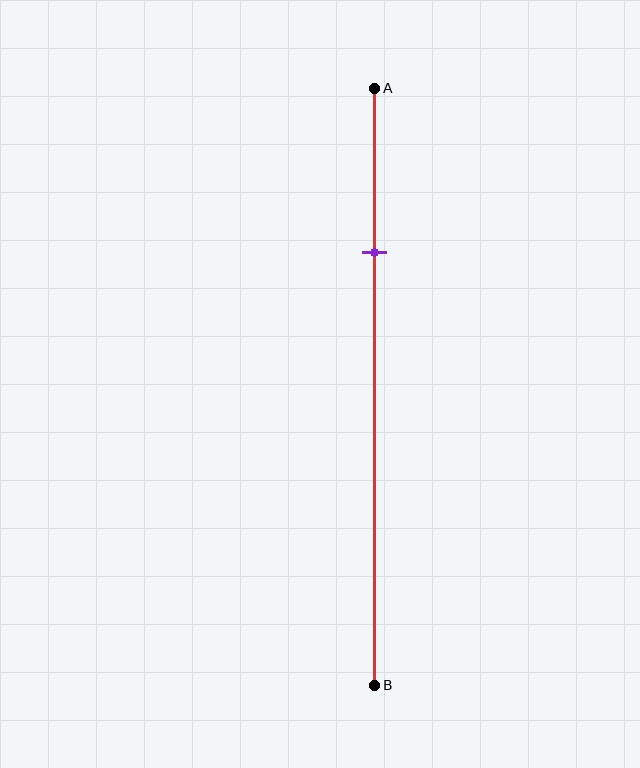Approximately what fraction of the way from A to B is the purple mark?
The purple mark is approximately 30% of the way from A to B.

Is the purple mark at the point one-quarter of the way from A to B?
Yes, the mark is approximately at the one-quarter point.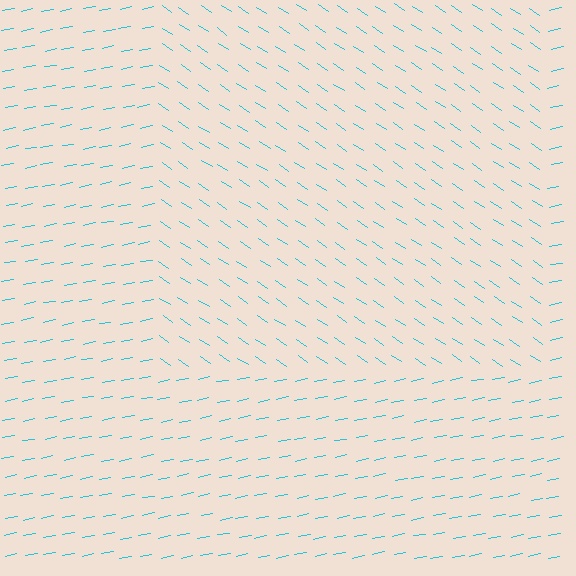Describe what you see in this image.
The image is filled with small cyan line segments. A rectangle region in the image has lines oriented differently from the surrounding lines, creating a visible texture boundary.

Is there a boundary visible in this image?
Yes, there is a texture boundary formed by a change in line orientation.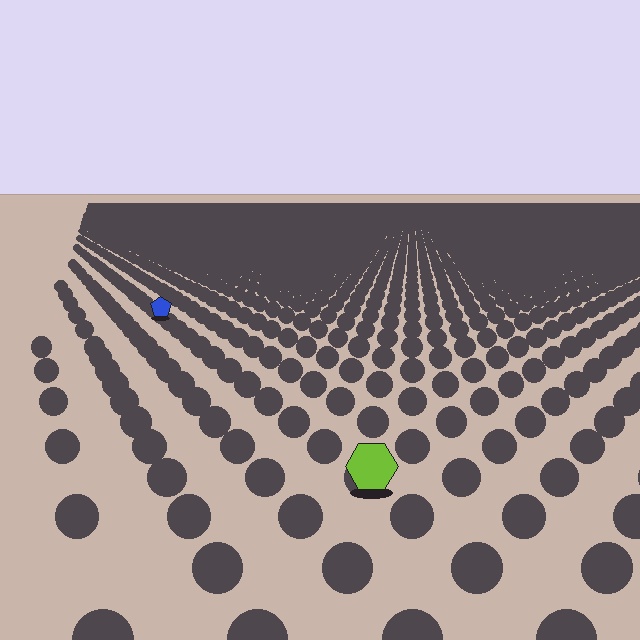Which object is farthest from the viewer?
The blue pentagon is farthest from the viewer. It appears smaller and the ground texture around it is denser.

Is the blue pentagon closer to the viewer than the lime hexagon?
No. The lime hexagon is closer — you can tell from the texture gradient: the ground texture is coarser near it.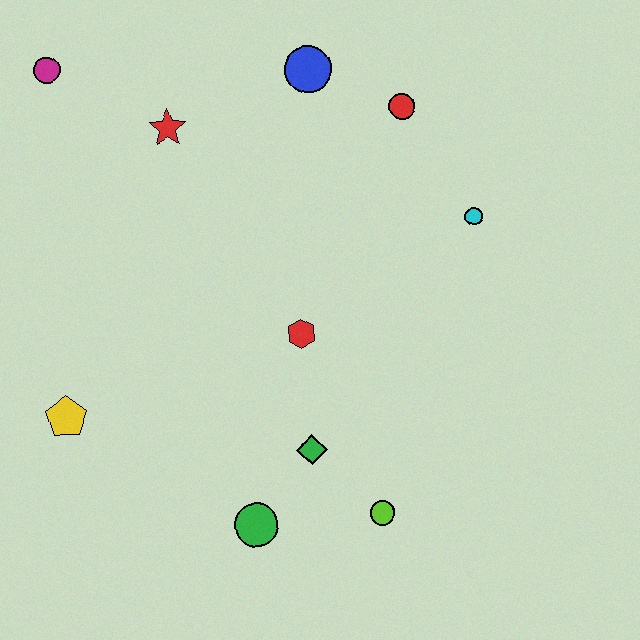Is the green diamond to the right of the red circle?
No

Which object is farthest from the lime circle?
The magenta circle is farthest from the lime circle.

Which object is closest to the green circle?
The green diamond is closest to the green circle.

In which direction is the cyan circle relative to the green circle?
The cyan circle is above the green circle.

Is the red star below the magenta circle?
Yes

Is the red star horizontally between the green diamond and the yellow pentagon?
Yes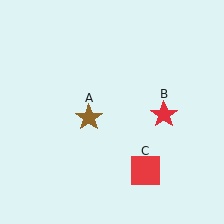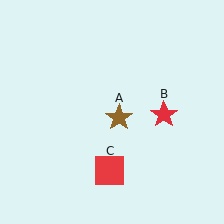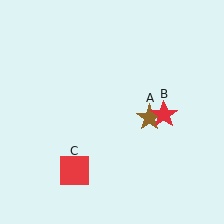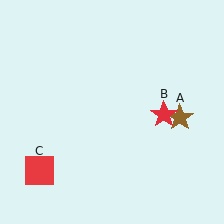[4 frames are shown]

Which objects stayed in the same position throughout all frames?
Red star (object B) remained stationary.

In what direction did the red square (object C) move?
The red square (object C) moved left.